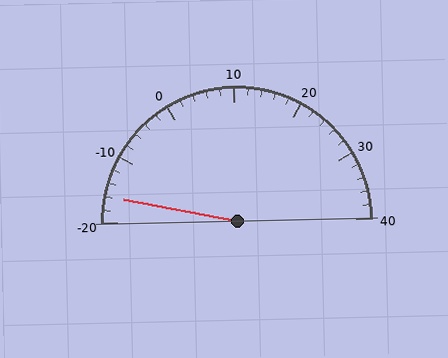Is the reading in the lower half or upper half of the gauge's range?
The reading is in the lower half of the range (-20 to 40).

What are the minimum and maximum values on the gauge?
The gauge ranges from -20 to 40.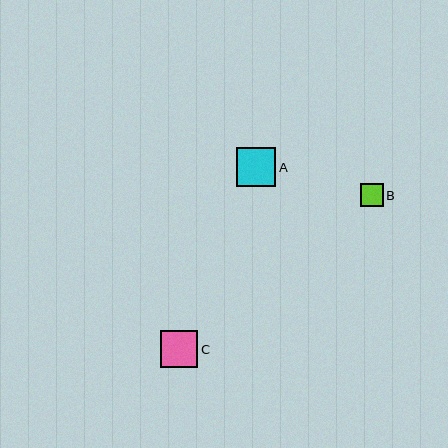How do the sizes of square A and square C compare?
Square A and square C are approximately the same size.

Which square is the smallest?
Square B is the smallest with a size of approximately 23 pixels.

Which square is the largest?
Square A is the largest with a size of approximately 40 pixels.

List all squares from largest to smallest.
From largest to smallest: A, C, B.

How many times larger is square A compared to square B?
Square A is approximately 1.7 times the size of square B.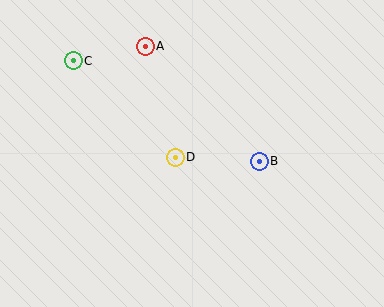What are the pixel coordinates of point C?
Point C is at (73, 61).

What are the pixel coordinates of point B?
Point B is at (259, 161).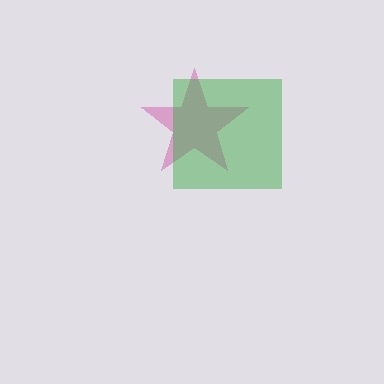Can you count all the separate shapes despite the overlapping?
Yes, there are 2 separate shapes.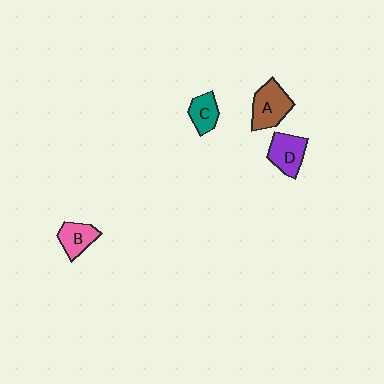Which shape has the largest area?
Shape A (brown).